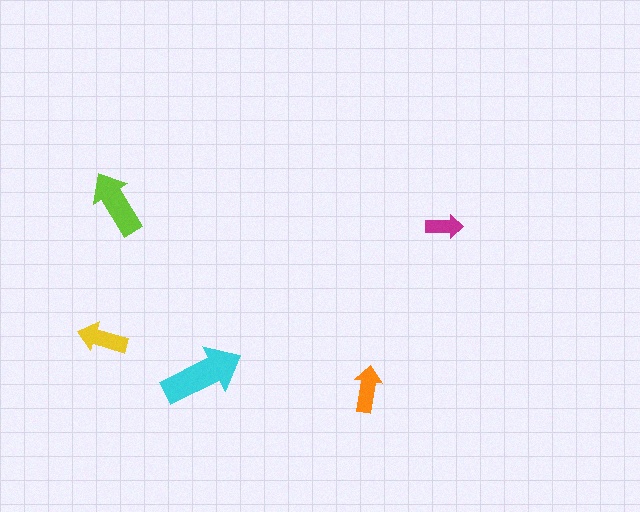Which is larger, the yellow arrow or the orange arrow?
The yellow one.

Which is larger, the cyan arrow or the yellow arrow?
The cyan one.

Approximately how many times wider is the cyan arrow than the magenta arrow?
About 2 times wider.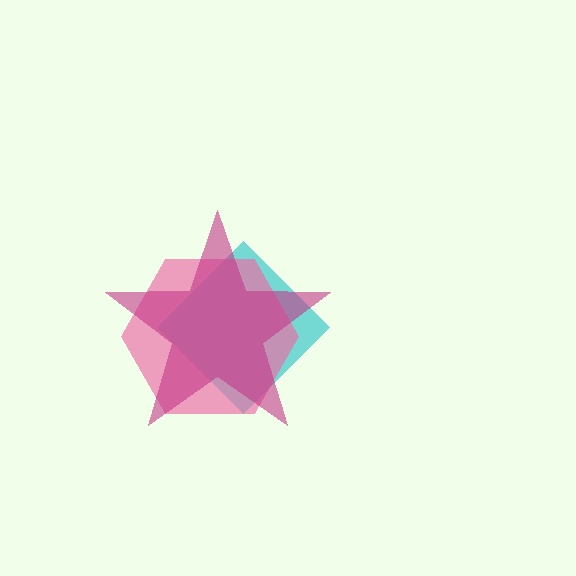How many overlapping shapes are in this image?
There are 3 overlapping shapes in the image.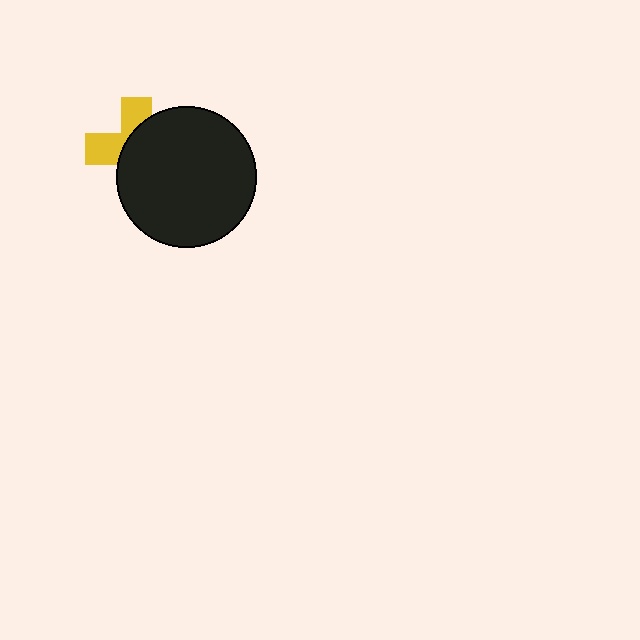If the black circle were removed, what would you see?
You would see the complete yellow cross.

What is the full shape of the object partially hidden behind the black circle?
The partially hidden object is a yellow cross.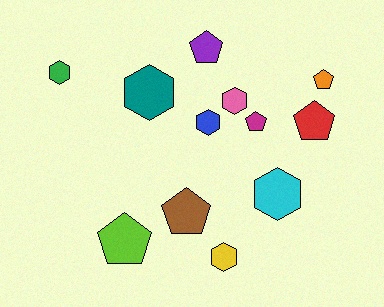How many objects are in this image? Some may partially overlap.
There are 12 objects.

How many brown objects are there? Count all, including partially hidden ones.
There is 1 brown object.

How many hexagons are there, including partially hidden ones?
There are 6 hexagons.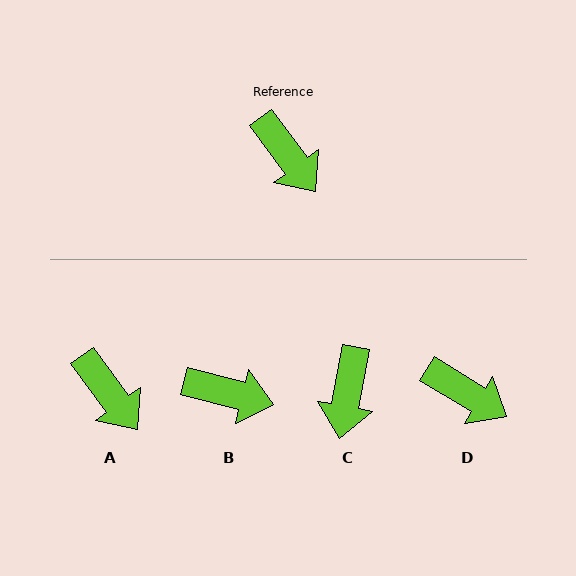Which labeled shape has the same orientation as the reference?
A.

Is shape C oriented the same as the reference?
No, it is off by about 47 degrees.